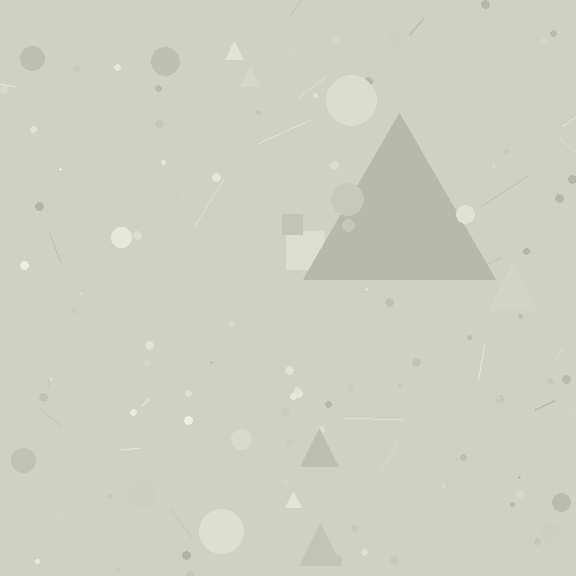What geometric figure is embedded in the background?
A triangle is embedded in the background.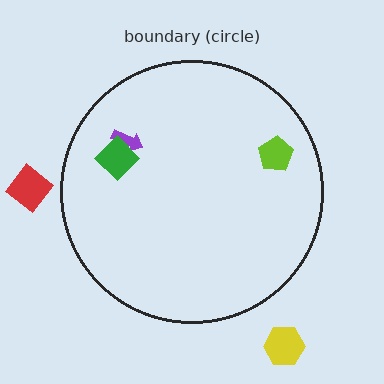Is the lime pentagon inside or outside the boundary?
Inside.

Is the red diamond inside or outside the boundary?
Outside.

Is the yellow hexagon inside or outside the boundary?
Outside.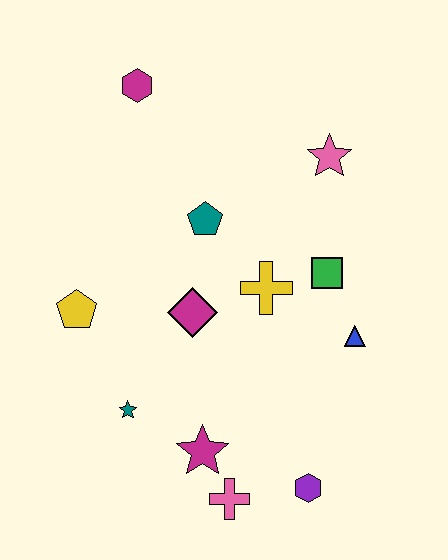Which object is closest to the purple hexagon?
The pink cross is closest to the purple hexagon.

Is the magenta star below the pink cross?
No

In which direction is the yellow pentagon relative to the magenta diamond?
The yellow pentagon is to the left of the magenta diamond.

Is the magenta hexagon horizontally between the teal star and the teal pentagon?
Yes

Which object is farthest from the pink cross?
The magenta hexagon is farthest from the pink cross.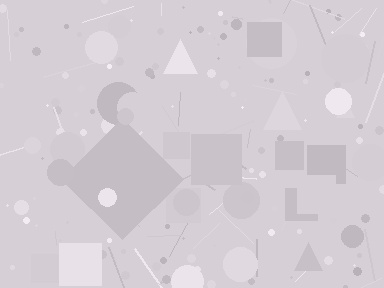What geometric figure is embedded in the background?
A diamond is embedded in the background.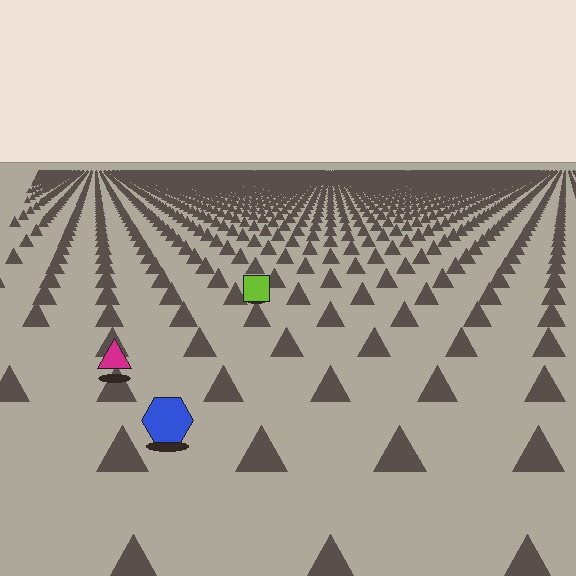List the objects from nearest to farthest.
From nearest to farthest: the blue hexagon, the magenta triangle, the lime square.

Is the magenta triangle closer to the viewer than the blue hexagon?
No. The blue hexagon is closer — you can tell from the texture gradient: the ground texture is coarser near it.